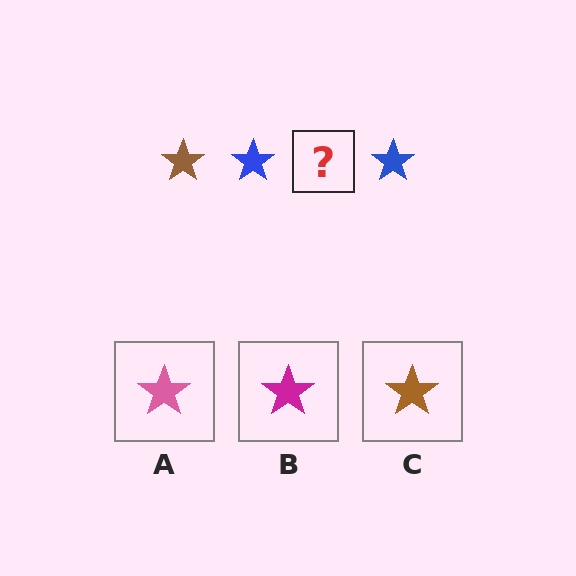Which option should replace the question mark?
Option C.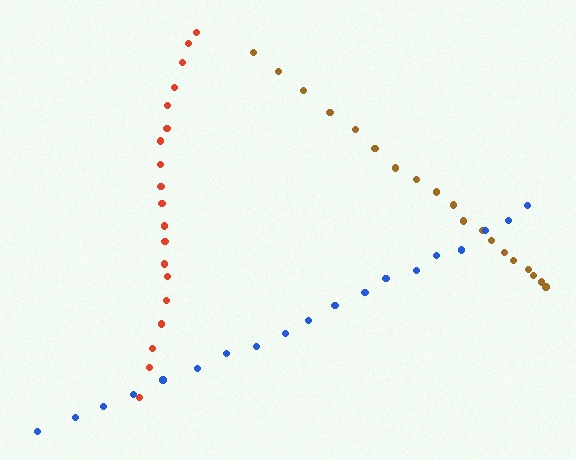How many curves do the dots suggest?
There are 3 distinct paths.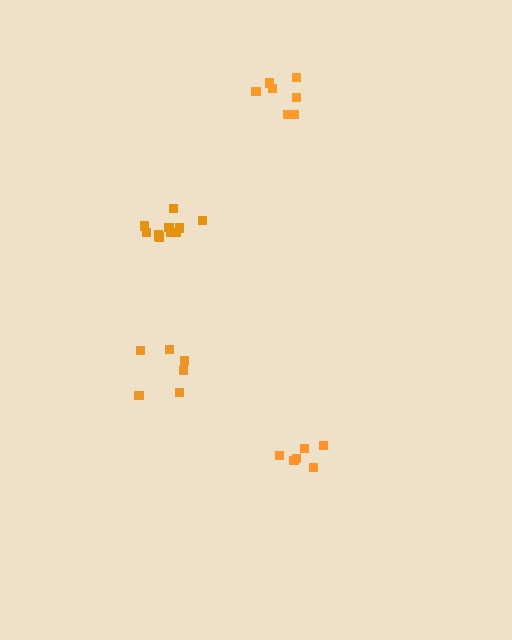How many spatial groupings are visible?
There are 4 spatial groupings.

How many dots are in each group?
Group 1: 6 dots, Group 2: 6 dots, Group 3: 7 dots, Group 4: 11 dots (30 total).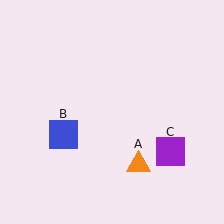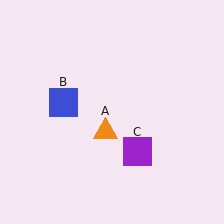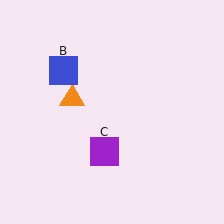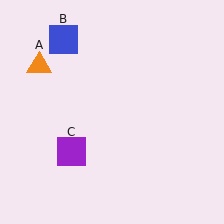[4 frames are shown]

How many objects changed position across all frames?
3 objects changed position: orange triangle (object A), blue square (object B), purple square (object C).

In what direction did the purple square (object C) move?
The purple square (object C) moved left.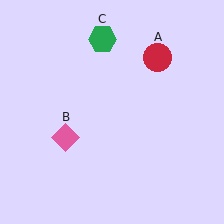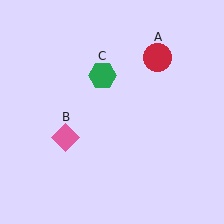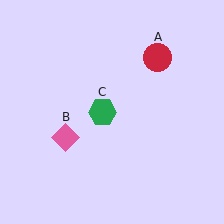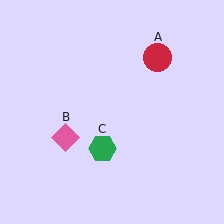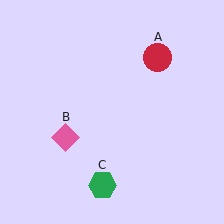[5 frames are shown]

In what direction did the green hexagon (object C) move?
The green hexagon (object C) moved down.